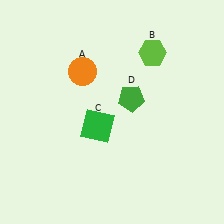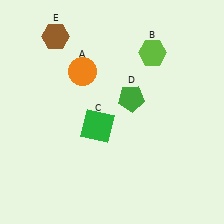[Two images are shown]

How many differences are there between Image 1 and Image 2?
There is 1 difference between the two images.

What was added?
A brown hexagon (E) was added in Image 2.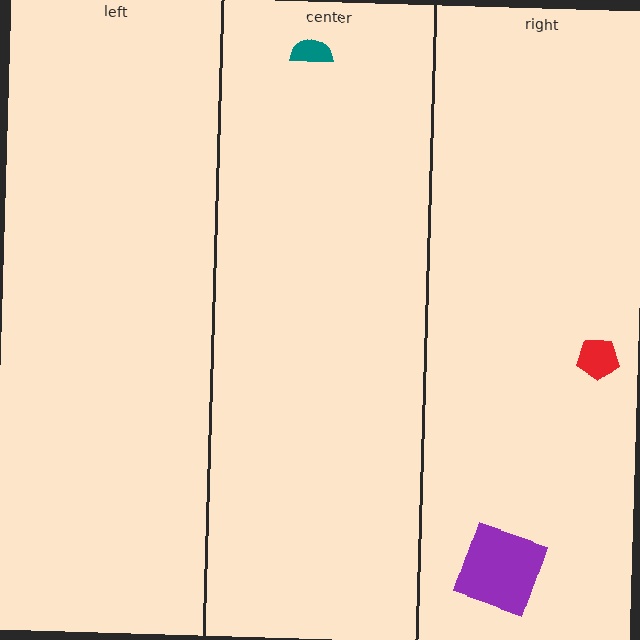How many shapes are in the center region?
1.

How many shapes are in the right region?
2.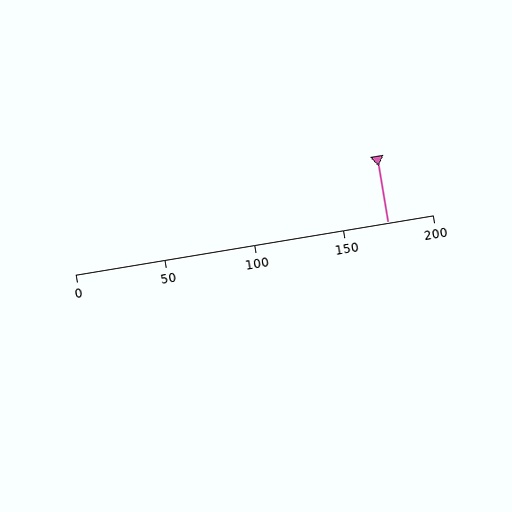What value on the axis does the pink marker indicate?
The marker indicates approximately 175.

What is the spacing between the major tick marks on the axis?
The major ticks are spaced 50 apart.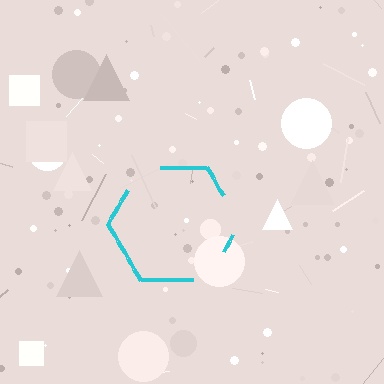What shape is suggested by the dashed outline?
The dashed outline suggests a hexagon.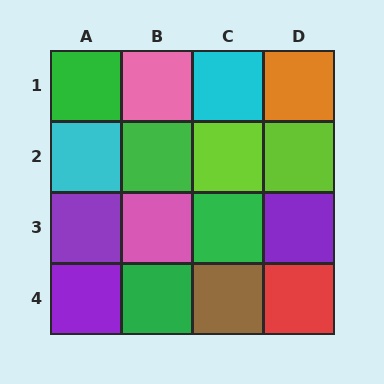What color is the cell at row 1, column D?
Orange.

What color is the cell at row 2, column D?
Lime.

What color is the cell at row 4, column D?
Red.